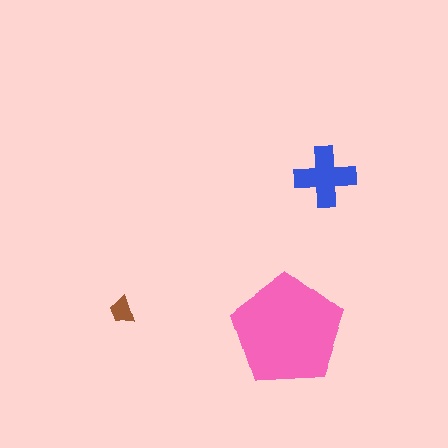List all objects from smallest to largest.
The brown trapezoid, the blue cross, the pink pentagon.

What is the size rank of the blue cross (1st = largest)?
2nd.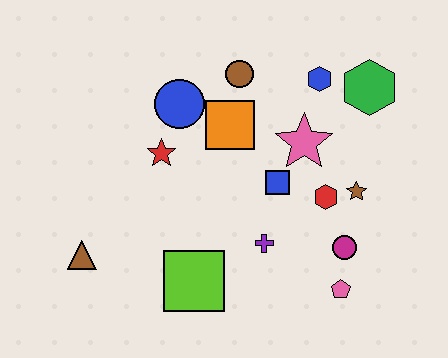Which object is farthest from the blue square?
The brown triangle is farthest from the blue square.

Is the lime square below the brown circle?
Yes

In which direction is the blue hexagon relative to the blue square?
The blue hexagon is above the blue square.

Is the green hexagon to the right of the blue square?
Yes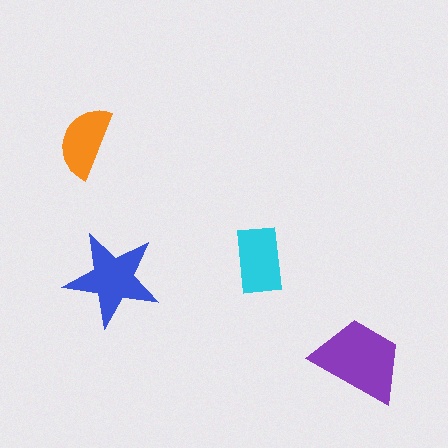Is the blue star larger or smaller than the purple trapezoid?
Smaller.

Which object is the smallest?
The orange semicircle.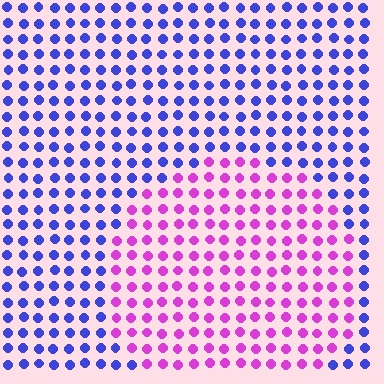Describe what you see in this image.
The image is filled with small blue elements in a uniform arrangement. A circle-shaped region is visible where the elements are tinted to a slightly different hue, forming a subtle color boundary.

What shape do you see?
I see a circle.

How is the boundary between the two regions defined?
The boundary is defined purely by a slight shift in hue (about 64 degrees). Spacing, size, and orientation are identical on both sides.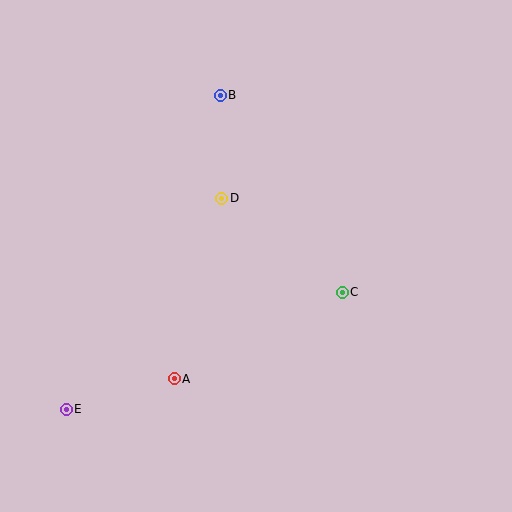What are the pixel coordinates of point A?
Point A is at (174, 379).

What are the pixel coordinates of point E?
Point E is at (66, 409).